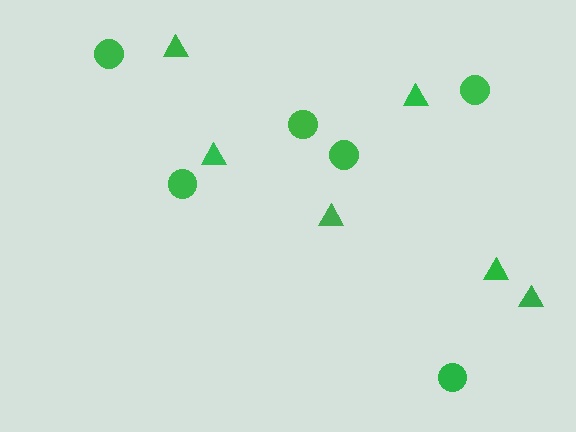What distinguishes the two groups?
There are 2 groups: one group of circles (6) and one group of triangles (6).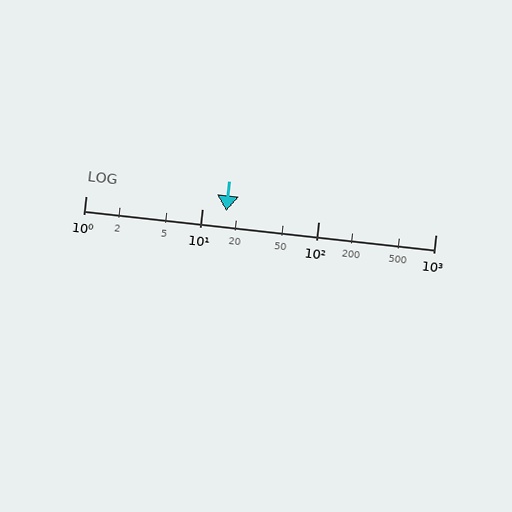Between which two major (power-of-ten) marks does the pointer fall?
The pointer is between 10 and 100.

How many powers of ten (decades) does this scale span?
The scale spans 3 decades, from 1 to 1000.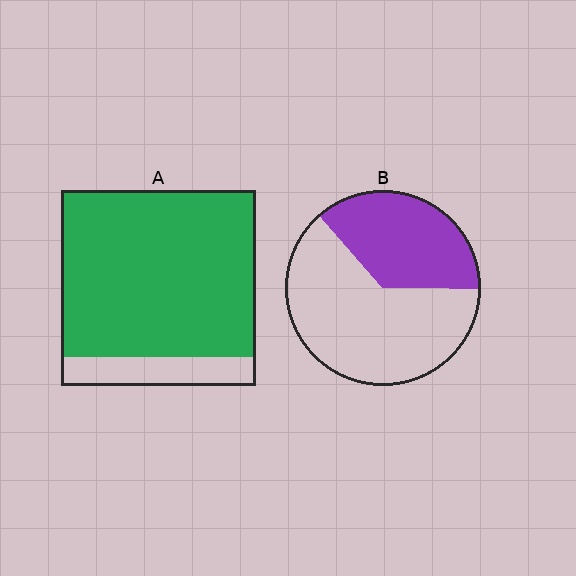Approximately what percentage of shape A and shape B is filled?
A is approximately 85% and B is approximately 35%.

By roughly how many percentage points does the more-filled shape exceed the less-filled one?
By roughly 50 percentage points (A over B).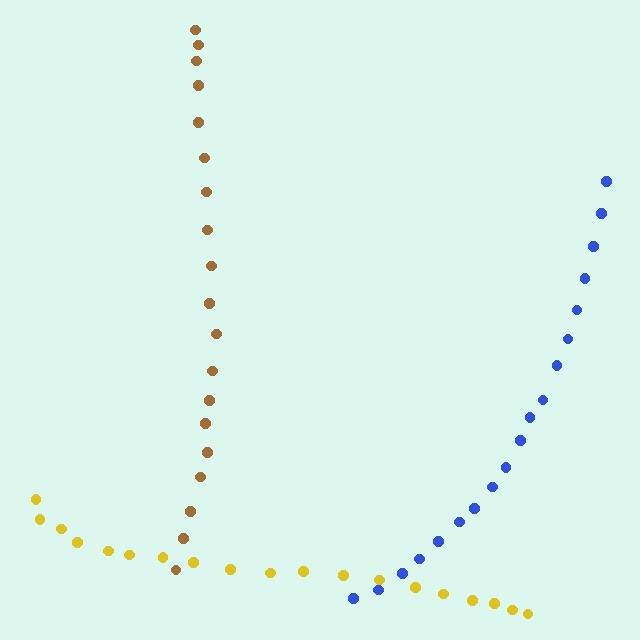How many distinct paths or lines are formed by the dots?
There are 3 distinct paths.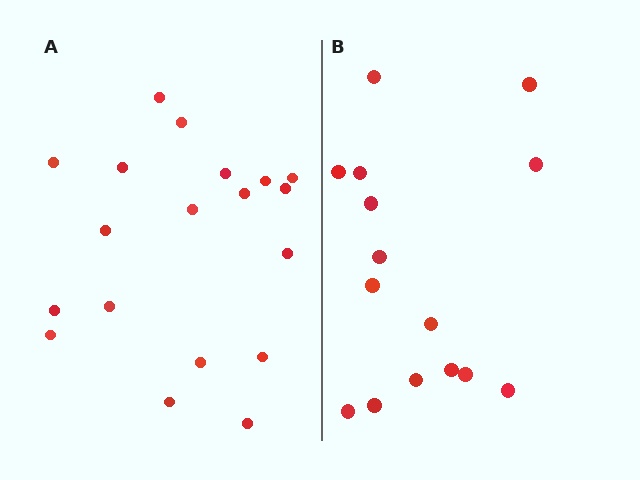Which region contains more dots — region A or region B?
Region A (the left region) has more dots.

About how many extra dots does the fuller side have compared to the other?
Region A has about 4 more dots than region B.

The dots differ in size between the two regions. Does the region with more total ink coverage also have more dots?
No. Region B has more total ink coverage because its dots are larger, but region A actually contains more individual dots. Total area can be misleading — the number of items is what matters here.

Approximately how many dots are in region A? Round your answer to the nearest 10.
About 20 dots. (The exact count is 19, which rounds to 20.)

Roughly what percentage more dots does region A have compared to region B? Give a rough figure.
About 25% more.